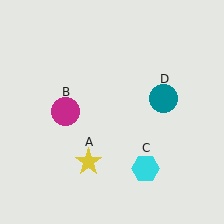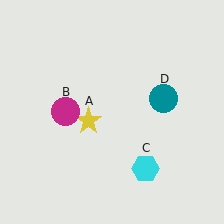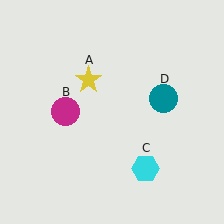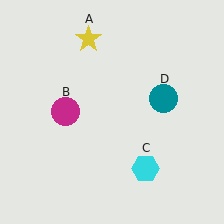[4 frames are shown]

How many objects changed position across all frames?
1 object changed position: yellow star (object A).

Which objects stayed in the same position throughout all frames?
Magenta circle (object B) and cyan hexagon (object C) and teal circle (object D) remained stationary.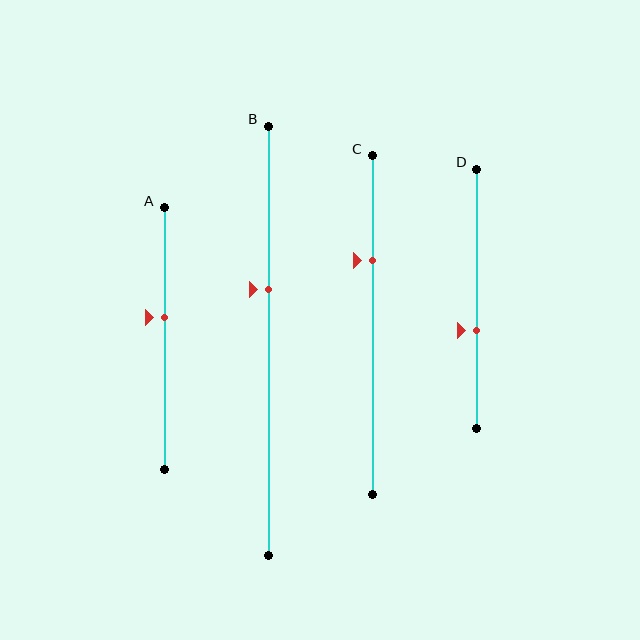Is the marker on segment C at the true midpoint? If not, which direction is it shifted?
No, the marker on segment C is shifted upward by about 19% of the segment length.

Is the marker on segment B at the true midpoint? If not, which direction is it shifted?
No, the marker on segment B is shifted upward by about 12% of the segment length.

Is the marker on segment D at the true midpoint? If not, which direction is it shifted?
No, the marker on segment D is shifted downward by about 12% of the segment length.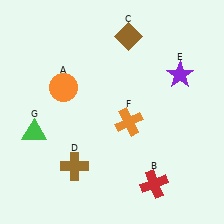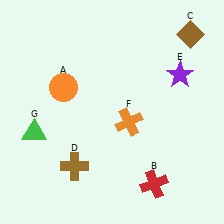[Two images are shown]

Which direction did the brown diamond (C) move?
The brown diamond (C) moved right.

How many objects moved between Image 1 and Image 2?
1 object moved between the two images.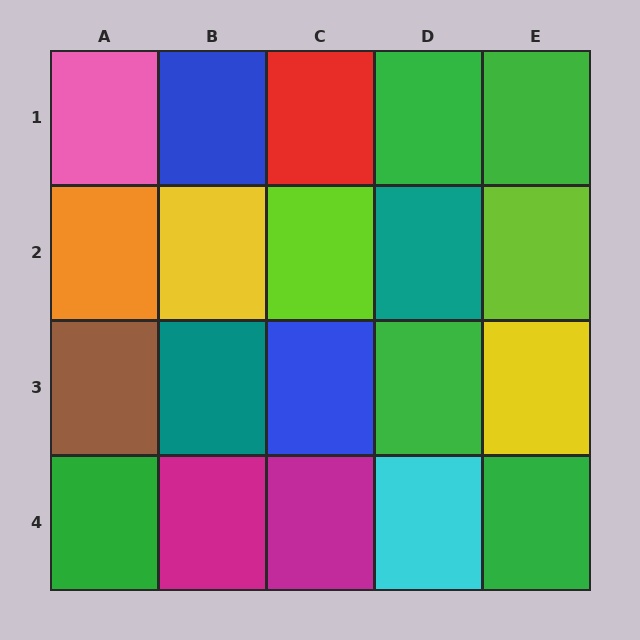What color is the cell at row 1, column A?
Pink.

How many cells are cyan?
1 cell is cyan.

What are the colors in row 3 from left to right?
Brown, teal, blue, green, yellow.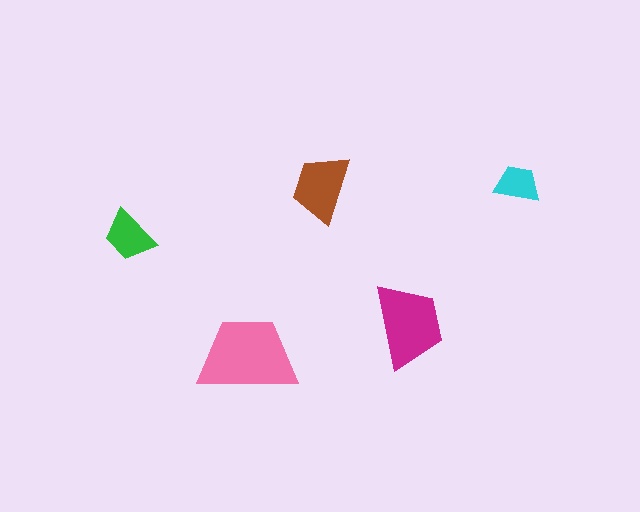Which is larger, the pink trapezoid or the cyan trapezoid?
The pink one.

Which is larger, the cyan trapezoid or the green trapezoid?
The green one.